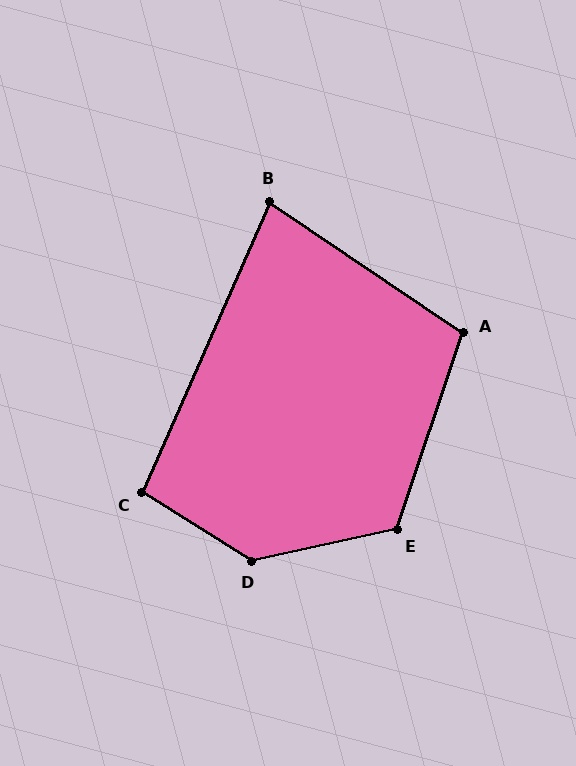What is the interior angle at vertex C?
Approximately 99 degrees (obtuse).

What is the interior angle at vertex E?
Approximately 121 degrees (obtuse).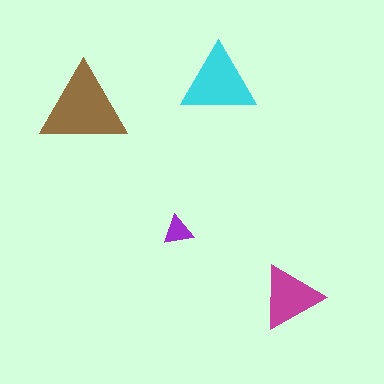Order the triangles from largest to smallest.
the brown one, the cyan one, the magenta one, the purple one.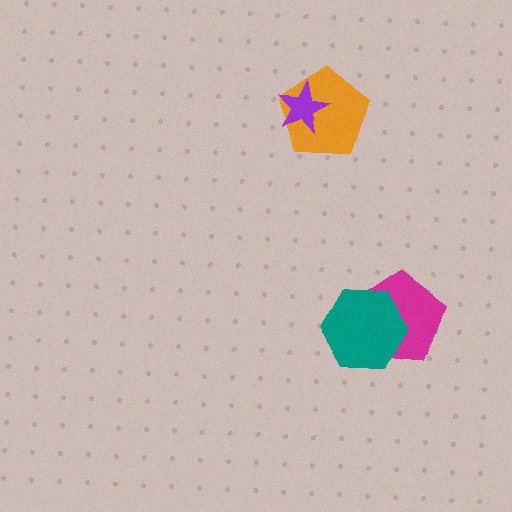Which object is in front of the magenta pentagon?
The teal hexagon is in front of the magenta pentagon.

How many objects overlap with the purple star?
1 object overlaps with the purple star.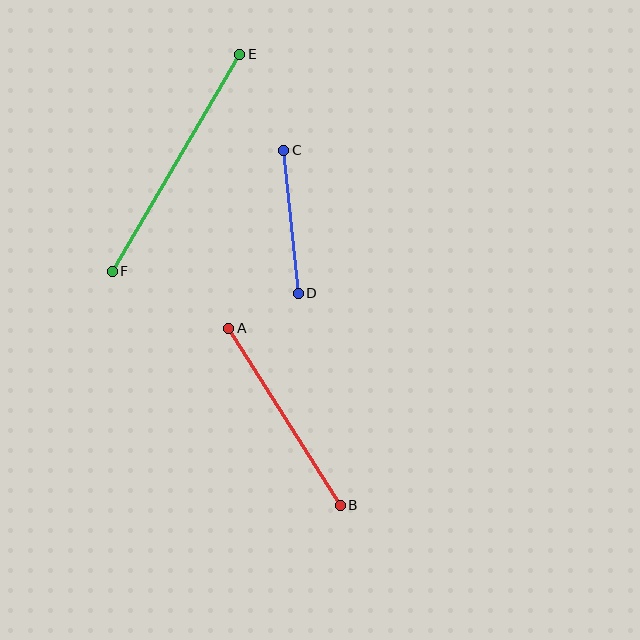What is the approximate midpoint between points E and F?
The midpoint is at approximately (176, 163) pixels.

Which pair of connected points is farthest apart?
Points E and F are farthest apart.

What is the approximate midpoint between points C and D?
The midpoint is at approximately (291, 222) pixels.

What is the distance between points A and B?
The distance is approximately 209 pixels.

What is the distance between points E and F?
The distance is approximately 251 pixels.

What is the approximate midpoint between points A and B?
The midpoint is at approximately (284, 417) pixels.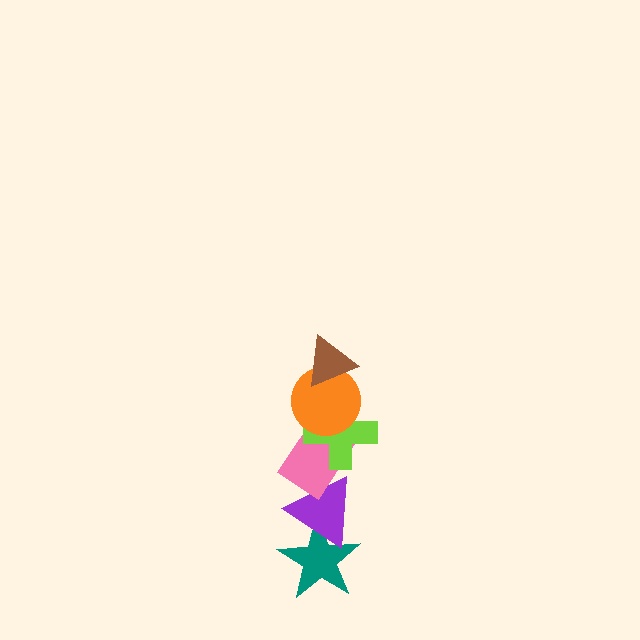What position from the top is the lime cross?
The lime cross is 3rd from the top.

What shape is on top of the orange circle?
The brown triangle is on top of the orange circle.